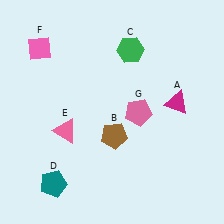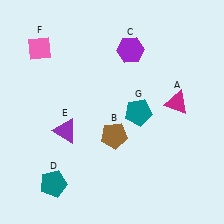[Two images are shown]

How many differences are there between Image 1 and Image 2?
There are 3 differences between the two images.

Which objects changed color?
C changed from green to purple. E changed from pink to purple. G changed from pink to teal.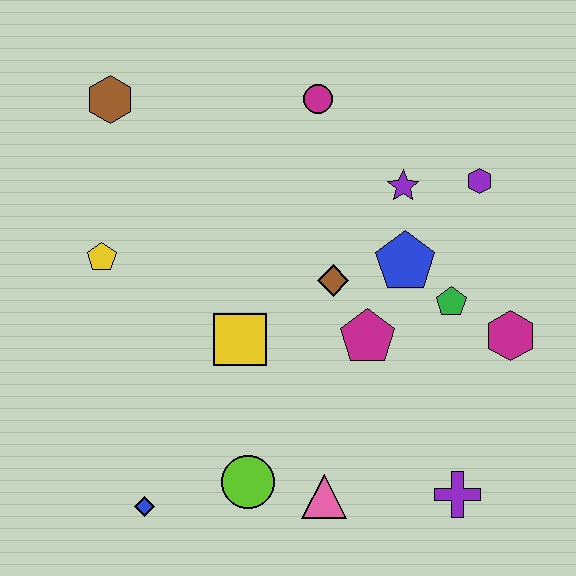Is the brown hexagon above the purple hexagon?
Yes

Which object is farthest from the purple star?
The blue diamond is farthest from the purple star.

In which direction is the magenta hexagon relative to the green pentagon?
The magenta hexagon is to the right of the green pentagon.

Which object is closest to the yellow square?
The brown diamond is closest to the yellow square.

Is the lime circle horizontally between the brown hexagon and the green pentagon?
Yes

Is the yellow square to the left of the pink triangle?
Yes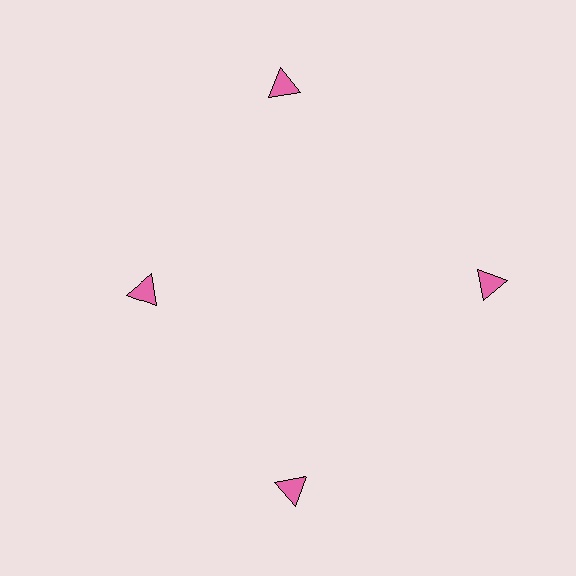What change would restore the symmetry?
The symmetry would be restored by moving it outward, back onto the ring so that all 4 triangles sit at equal angles and equal distance from the center.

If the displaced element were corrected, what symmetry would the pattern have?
It would have 4-fold rotational symmetry — the pattern would map onto itself every 90 degrees.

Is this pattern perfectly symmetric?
No. The 4 pink triangles are arranged in a ring, but one element near the 9 o'clock position is pulled inward toward the center, breaking the 4-fold rotational symmetry.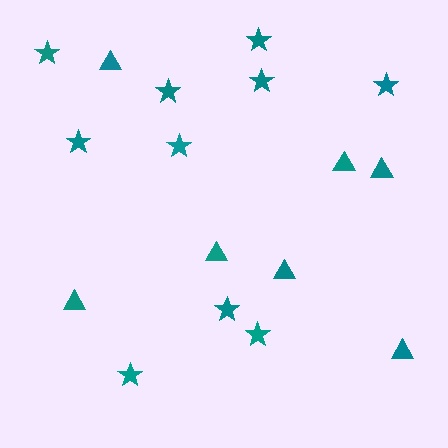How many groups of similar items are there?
There are 2 groups: one group of triangles (7) and one group of stars (10).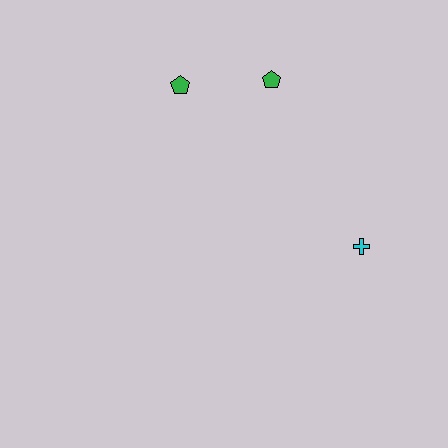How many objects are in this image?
There are 3 objects.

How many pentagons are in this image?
There are 2 pentagons.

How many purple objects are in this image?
There are no purple objects.